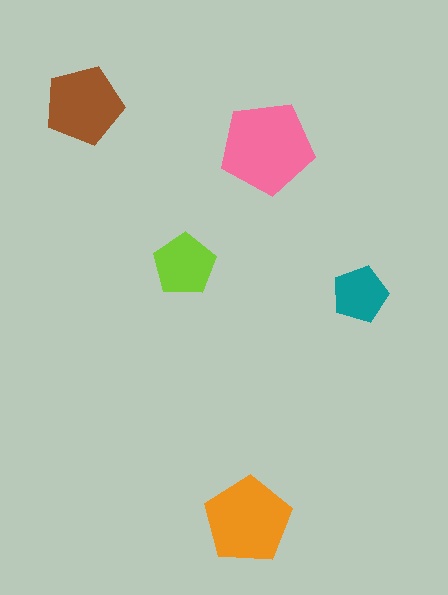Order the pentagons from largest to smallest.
the pink one, the orange one, the brown one, the lime one, the teal one.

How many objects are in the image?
There are 5 objects in the image.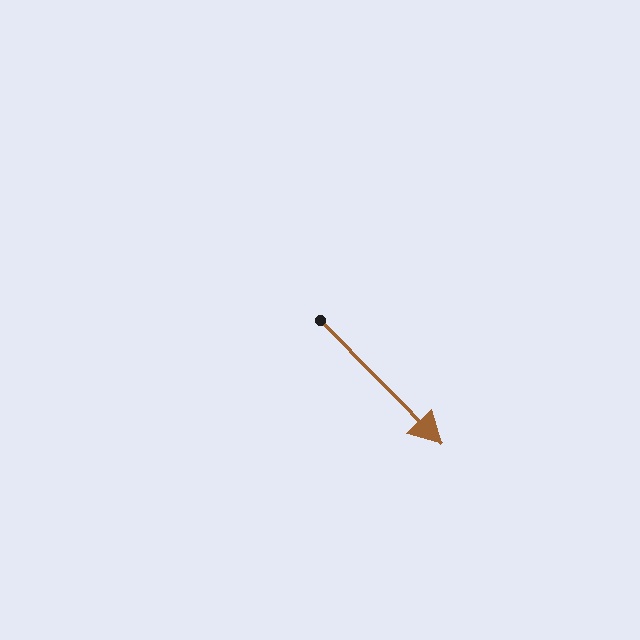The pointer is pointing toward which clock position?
Roughly 5 o'clock.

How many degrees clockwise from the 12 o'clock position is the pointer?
Approximately 136 degrees.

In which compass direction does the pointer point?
Southeast.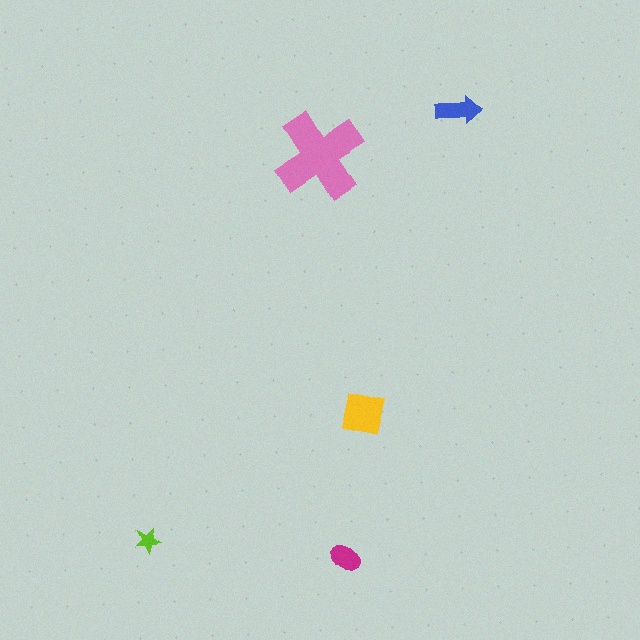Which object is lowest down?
The magenta ellipse is bottommost.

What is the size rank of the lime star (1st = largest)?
5th.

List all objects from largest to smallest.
The pink cross, the yellow square, the blue arrow, the magenta ellipse, the lime star.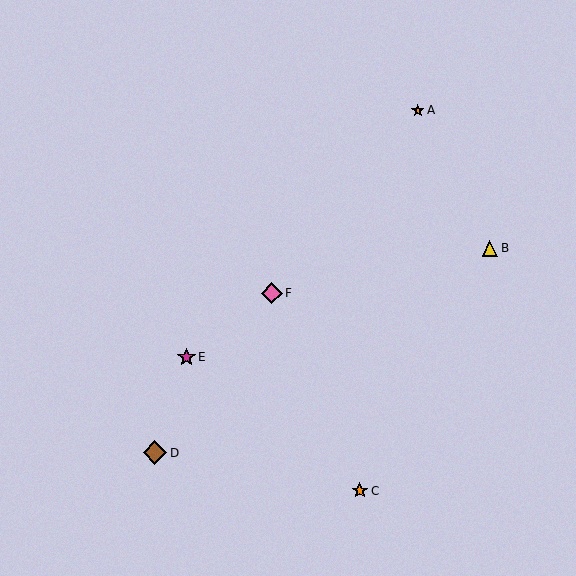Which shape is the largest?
The brown diamond (labeled D) is the largest.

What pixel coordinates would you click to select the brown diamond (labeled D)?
Click at (155, 453) to select the brown diamond D.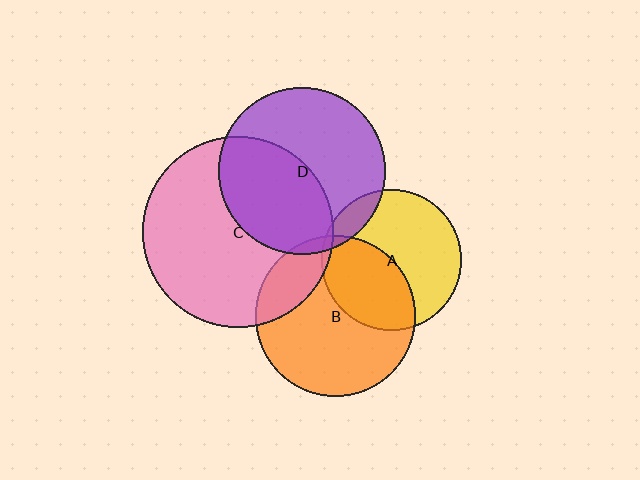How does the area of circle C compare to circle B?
Approximately 1.4 times.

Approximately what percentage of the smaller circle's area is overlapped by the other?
Approximately 40%.